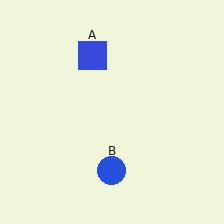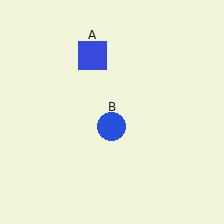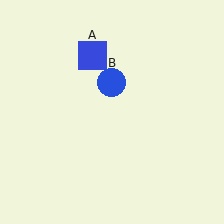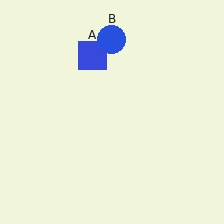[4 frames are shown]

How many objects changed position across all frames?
1 object changed position: blue circle (object B).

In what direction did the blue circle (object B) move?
The blue circle (object B) moved up.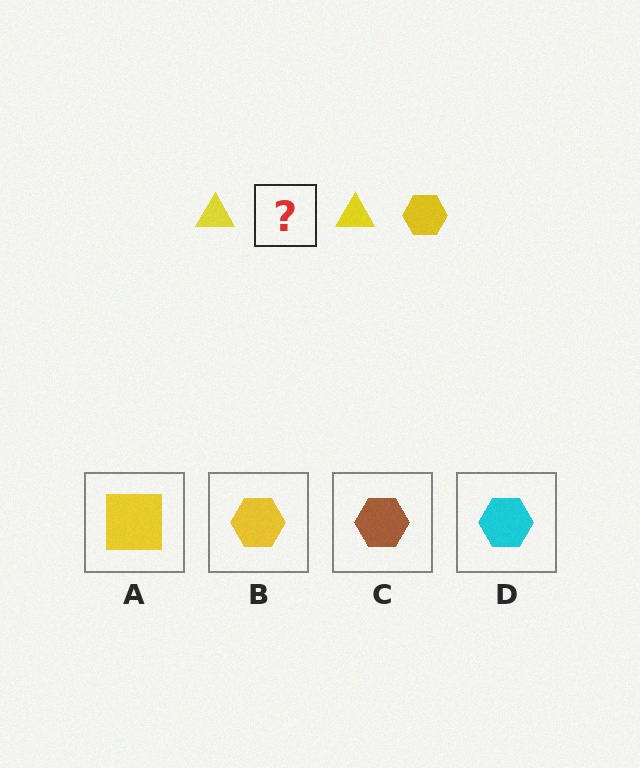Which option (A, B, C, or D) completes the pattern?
B.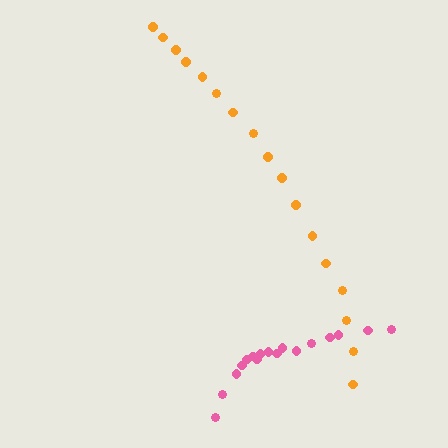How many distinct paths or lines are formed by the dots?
There are 2 distinct paths.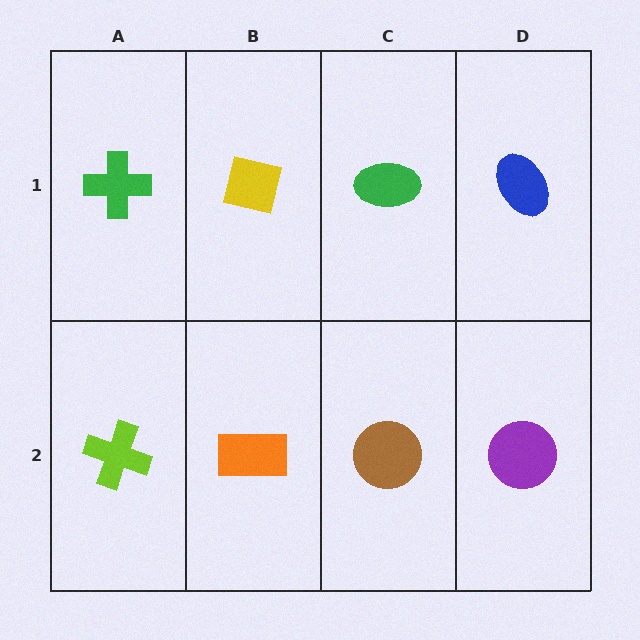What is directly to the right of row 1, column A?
A yellow square.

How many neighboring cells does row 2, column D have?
2.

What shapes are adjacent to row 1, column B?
An orange rectangle (row 2, column B), a green cross (row 1, column A), a green ellipse (row 1, column C).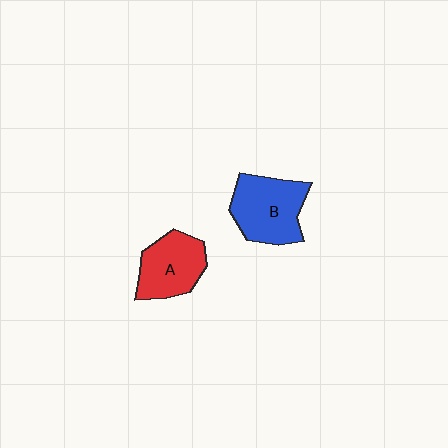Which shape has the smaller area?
Shape A (red).